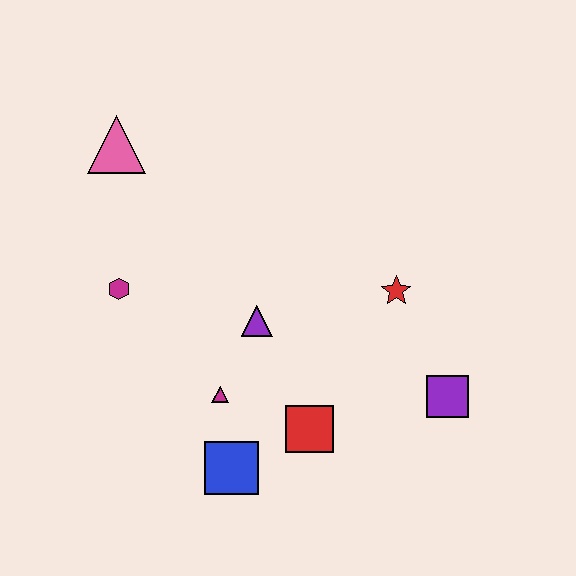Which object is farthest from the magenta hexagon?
The purple square is farthest from the magenta hexagon.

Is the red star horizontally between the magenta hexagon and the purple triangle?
No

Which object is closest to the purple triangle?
The magenta triangle is closest to the purple triangle.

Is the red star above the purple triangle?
Yes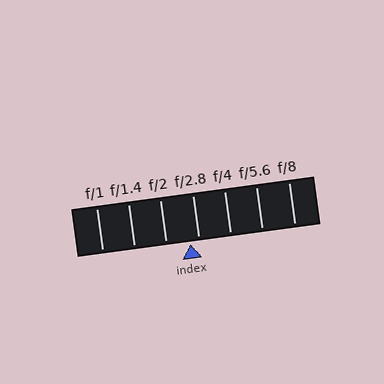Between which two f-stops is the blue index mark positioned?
The index mark is between f/2 and f/2.8.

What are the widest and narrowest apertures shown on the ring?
The widest aperture shown is f/1 and the narrowest is f/8.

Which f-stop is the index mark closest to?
The index mark is closest to f/2.8.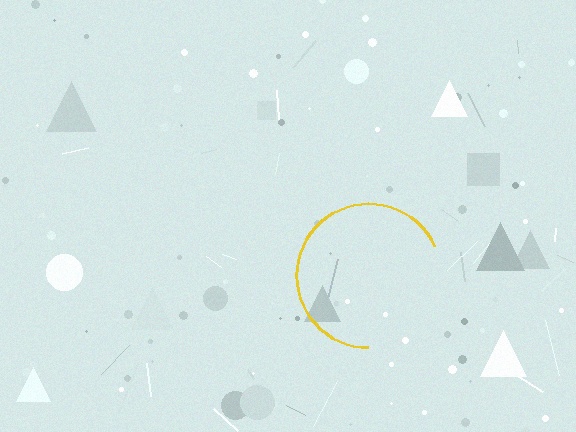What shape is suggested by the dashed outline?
The dashed outline suggests a circle.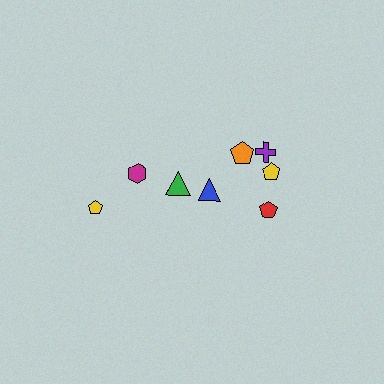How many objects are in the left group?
There are 3 objects.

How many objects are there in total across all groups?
There are 8 objects.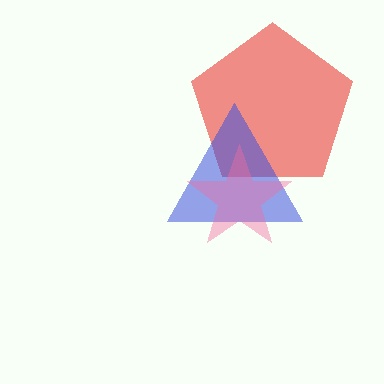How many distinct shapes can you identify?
There are 3 distinct shapes: a red pentagon, a blue triangle, a pink star.